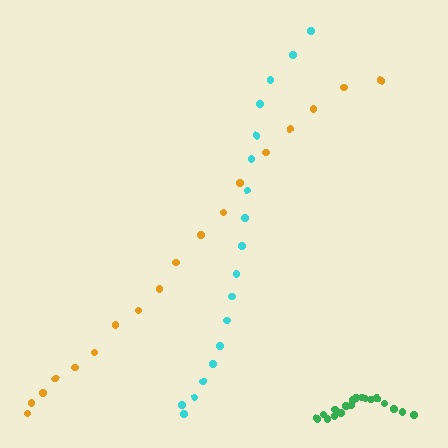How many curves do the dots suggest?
There are 3 distinct paths.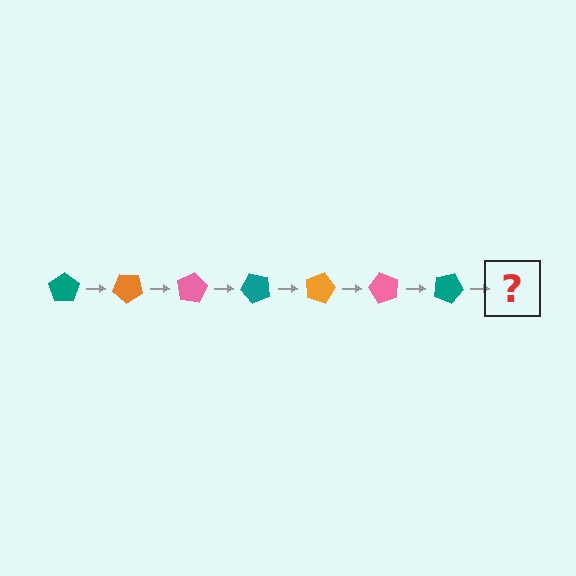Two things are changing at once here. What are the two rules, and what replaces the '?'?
The two rules are that it rotates 40 degrees each step and the color cycles through teal, orange, and pink. The '?' should be an orange pentagon, rotated 280 degrees from the start.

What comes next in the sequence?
The next element should be an orange pentagon, rotated 280 degrees from the start.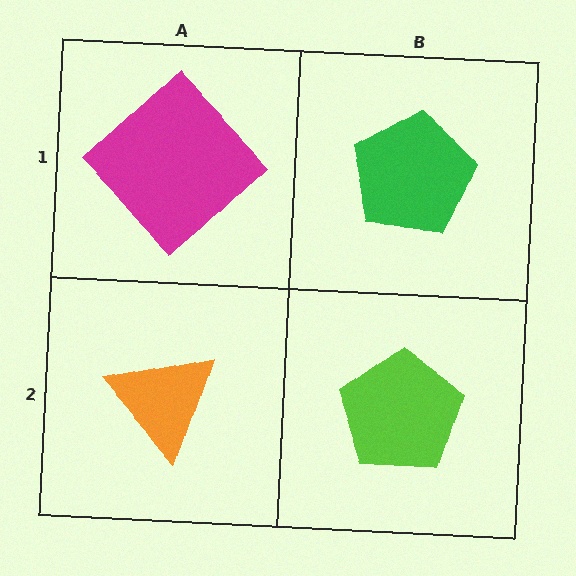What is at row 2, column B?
A lime pentagon.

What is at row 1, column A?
A magenta diamond.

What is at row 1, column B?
A green pentagon.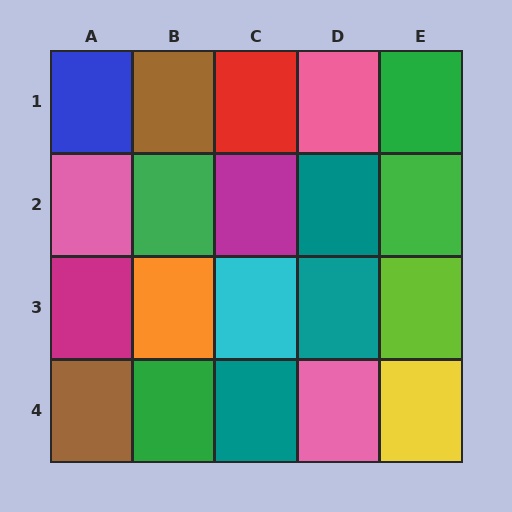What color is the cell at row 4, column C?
Teal.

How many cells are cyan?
1 cell is cyan.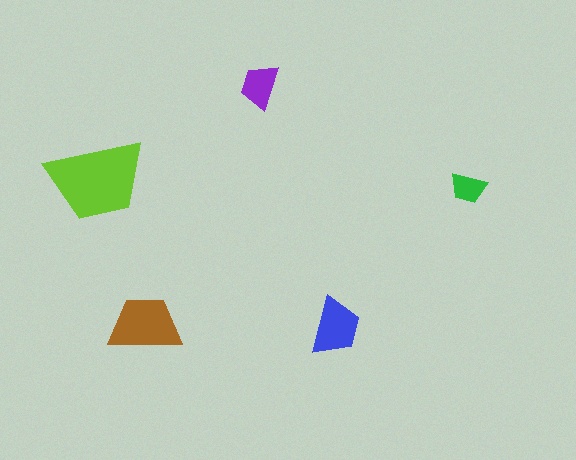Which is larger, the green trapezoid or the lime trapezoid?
The lime one.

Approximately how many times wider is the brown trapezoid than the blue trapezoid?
About 1.5 times wider.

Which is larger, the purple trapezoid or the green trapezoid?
The purple one.